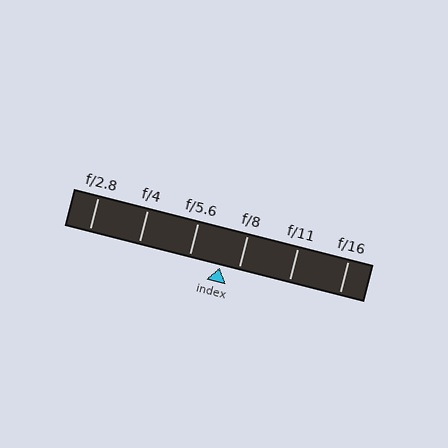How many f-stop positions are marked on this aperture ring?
There are 6 f-stop positions marked.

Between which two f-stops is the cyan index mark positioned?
The index mark is between f/5.6 and f/8.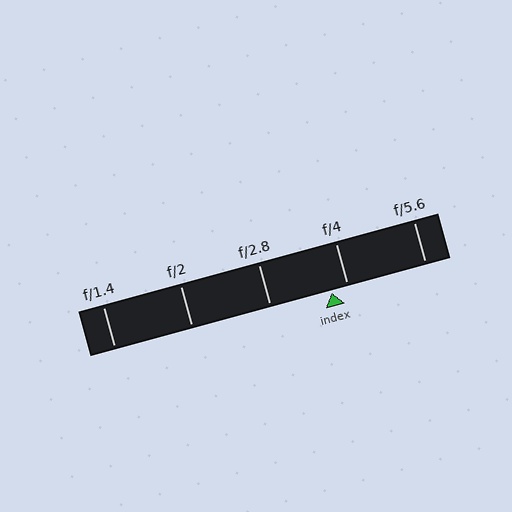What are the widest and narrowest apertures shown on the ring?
The widest aperture shown is f/1.4 and the narrowest is f/5.6.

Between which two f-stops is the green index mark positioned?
The index mark is between f/2.8 and f/4.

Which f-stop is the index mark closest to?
The index mark is closest to f/4.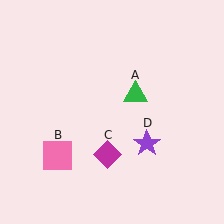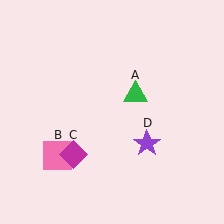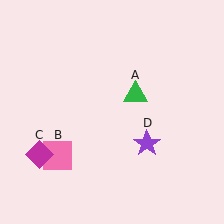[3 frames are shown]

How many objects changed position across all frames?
1 object changed position: magenta diamond (object C).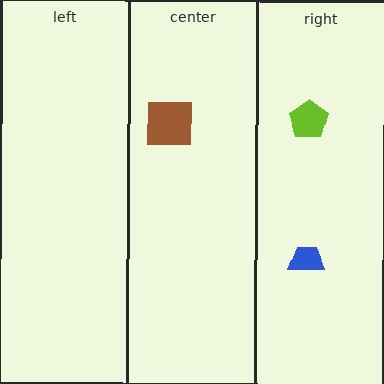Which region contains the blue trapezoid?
The right region.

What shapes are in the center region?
The brown square.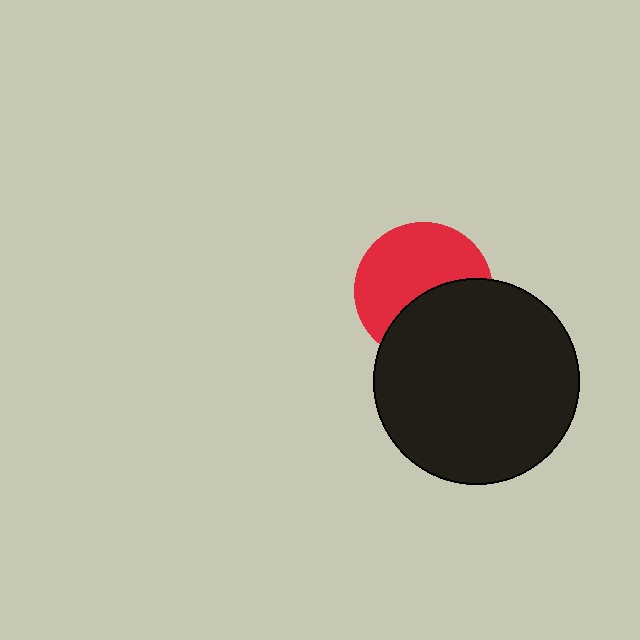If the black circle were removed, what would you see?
You would see the complete red circle.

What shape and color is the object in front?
The object in front is a black circle.